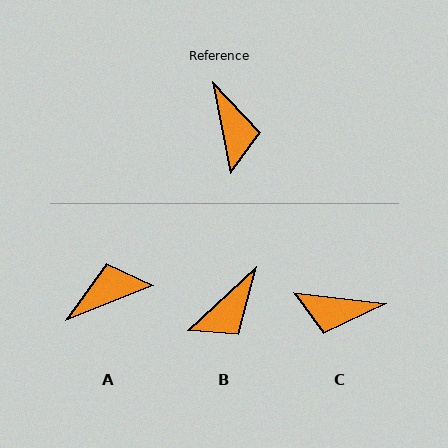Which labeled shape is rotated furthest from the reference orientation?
C, about 108 degrees away.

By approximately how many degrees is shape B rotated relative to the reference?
Approximately 59 degrees clockwise.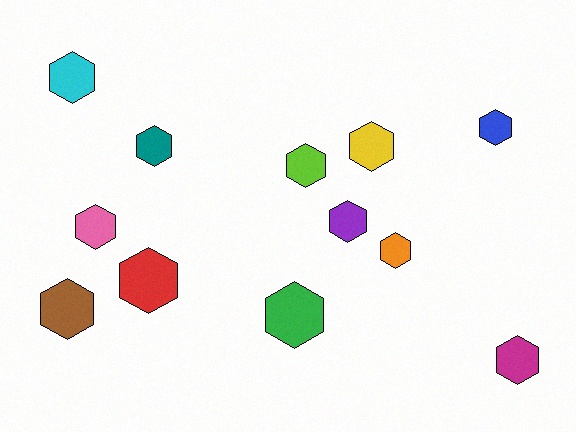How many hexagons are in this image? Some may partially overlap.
There are 12 hexagons.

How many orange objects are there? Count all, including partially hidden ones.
There is 1 orange object.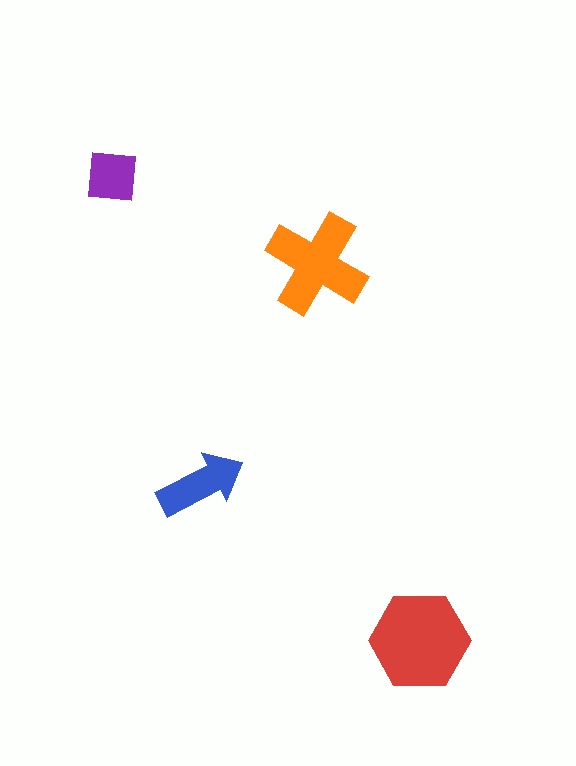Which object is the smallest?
The purple square.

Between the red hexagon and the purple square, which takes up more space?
The red hexagon.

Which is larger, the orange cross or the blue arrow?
The orange cross.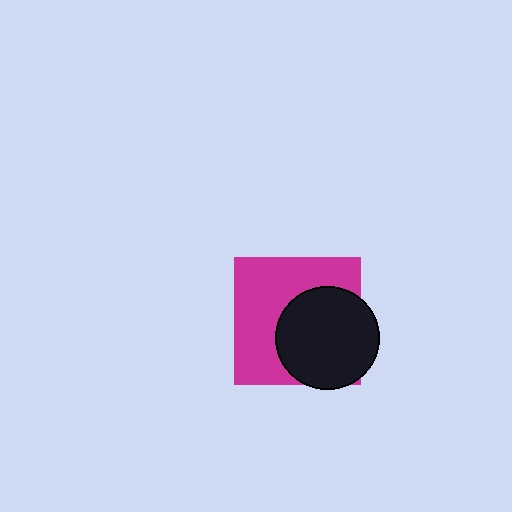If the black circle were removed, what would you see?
You would see the complete magenta square.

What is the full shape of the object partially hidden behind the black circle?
The partially hidden object is a magenta square.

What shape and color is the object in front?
The object in front is a black circle.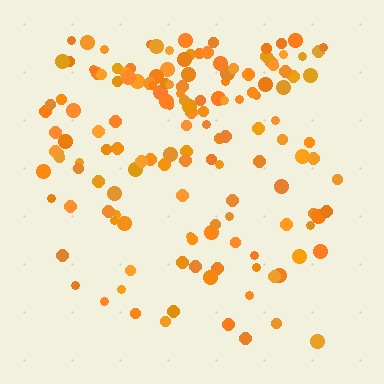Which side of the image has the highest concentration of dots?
The top.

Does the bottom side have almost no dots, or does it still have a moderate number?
Still a moderate number, just noticeably fewer than the top.